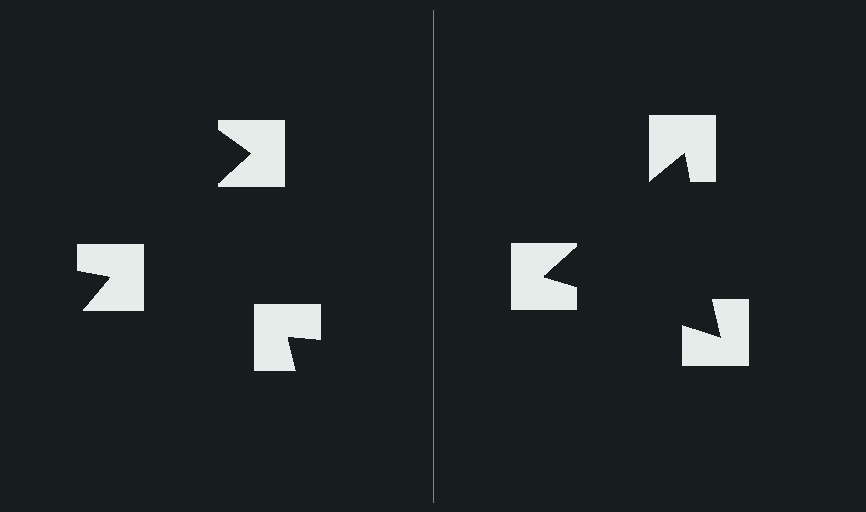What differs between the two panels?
The notched squares are positioned identically on both sides; only the wedge orientations differ. On the right they align to a triangle; on the left they are misaligned.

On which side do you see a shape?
An illusory triangle appears on the right side. On the left side the wedge cuts are rotated, so no coherent shape forms.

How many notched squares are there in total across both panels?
6 — 3 on each side.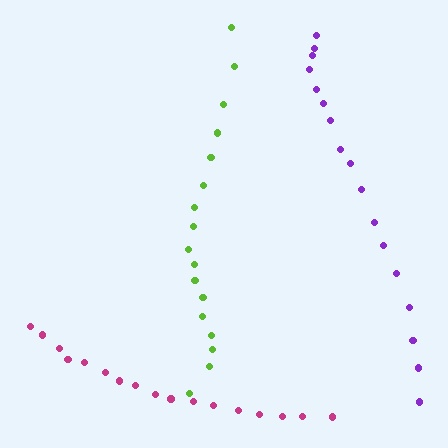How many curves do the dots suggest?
There are 3 distinct paths.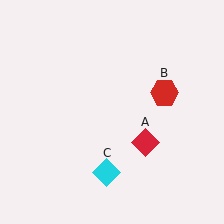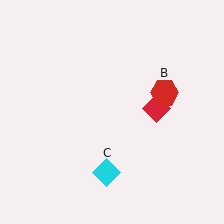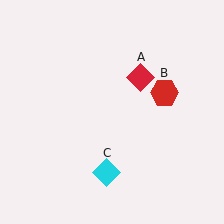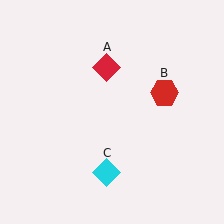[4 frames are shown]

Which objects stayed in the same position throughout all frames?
Red hexagon (object B) and cyan diamond (object C) remained stationary.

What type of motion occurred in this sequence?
The red diamond (object A) rotated counterclockwise around the center of the scene.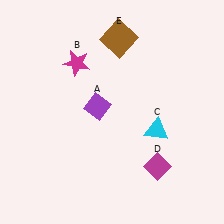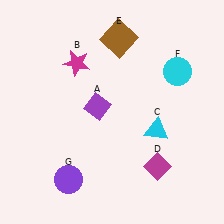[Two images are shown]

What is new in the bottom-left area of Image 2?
A purple circle (G) was added in the bottom-left area of Image 2.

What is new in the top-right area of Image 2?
A cyan circle (F) was added in the top-right area of Image 2.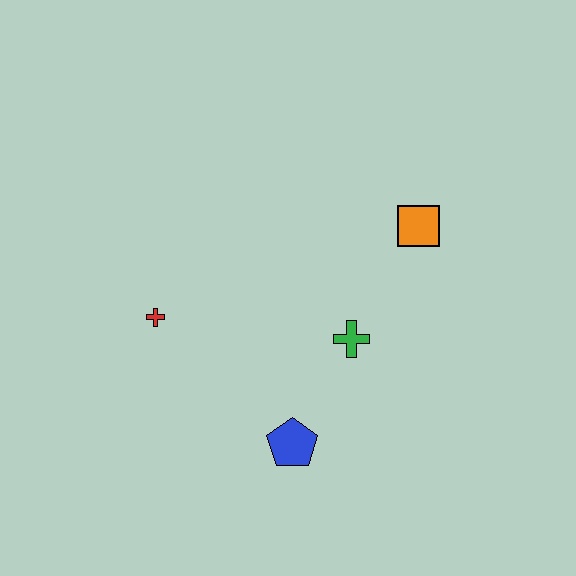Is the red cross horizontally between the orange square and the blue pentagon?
No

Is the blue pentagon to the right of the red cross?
Yes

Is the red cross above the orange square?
No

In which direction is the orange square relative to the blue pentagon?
The orange square is above the blue pentagon.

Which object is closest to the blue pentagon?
The green cross is closest to the blue pentagon.